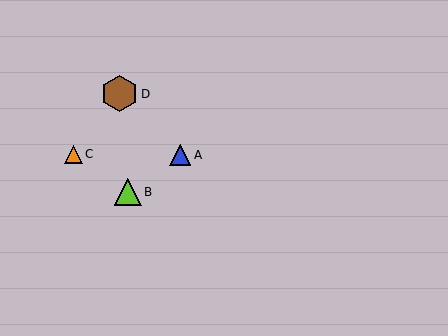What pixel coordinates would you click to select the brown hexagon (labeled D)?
Click at (120, 94) to select the brown hexagon D.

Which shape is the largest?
The brown hexagon (labeled D) is the largest.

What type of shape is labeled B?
Shape B is a lime triangle.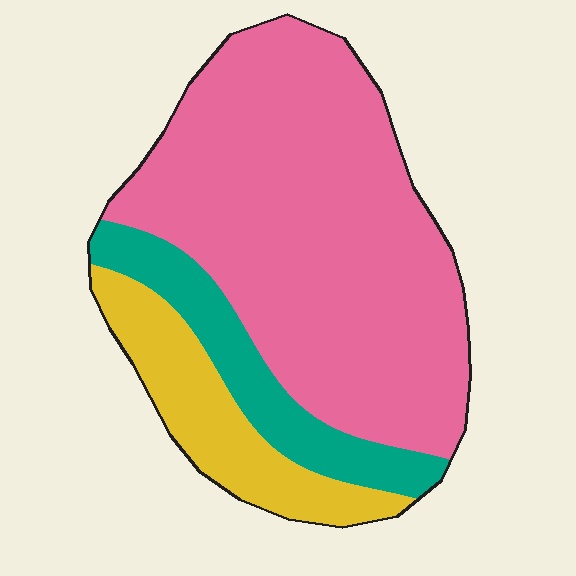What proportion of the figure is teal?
Teal takes up less than a quarter of the figure.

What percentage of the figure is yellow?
Yellow takes up about one sixth (1/6) of the figure.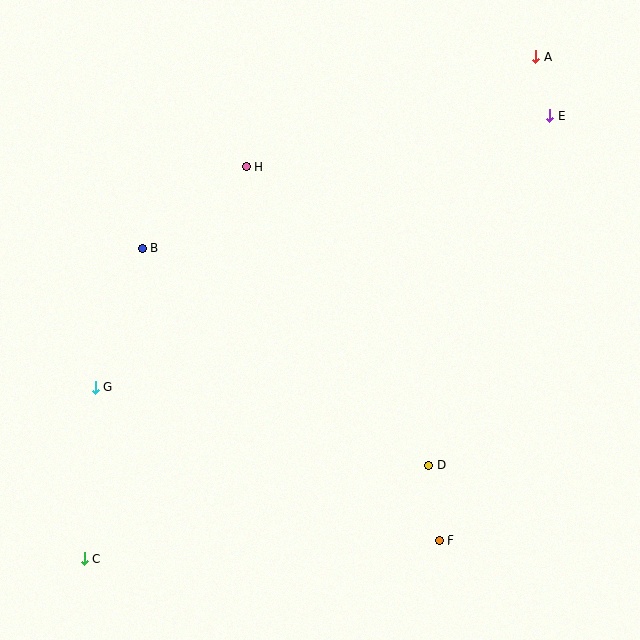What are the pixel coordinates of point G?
Point G is at (96, 387).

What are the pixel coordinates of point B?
Point B is at (142, 248).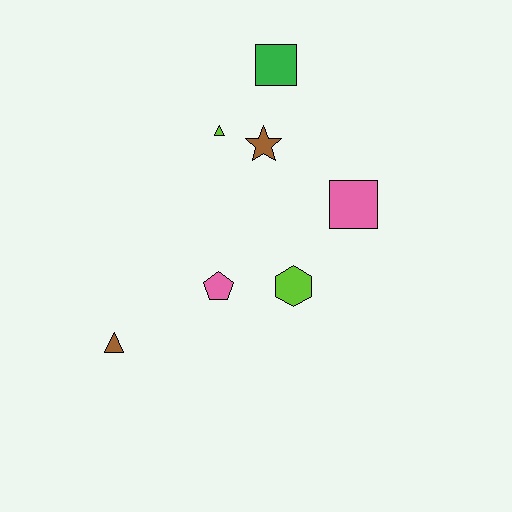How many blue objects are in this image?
There are no blue objects.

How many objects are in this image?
There are 7 objects.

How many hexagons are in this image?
There is 1 hexagon.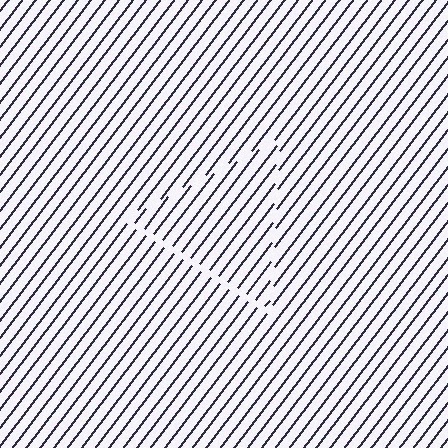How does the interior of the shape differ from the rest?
The interior of the shape contains the same grating, shifted by half a period — the contour is defined by the phase discontinuity where line-ends from the inner and outer gratings abut.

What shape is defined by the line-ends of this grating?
An illusory triangle. The interior of the shape contains the same grating, shifted by half a period — the contour is defined by the phase discontinuity where line-ends from the inner and outer gratings abut.